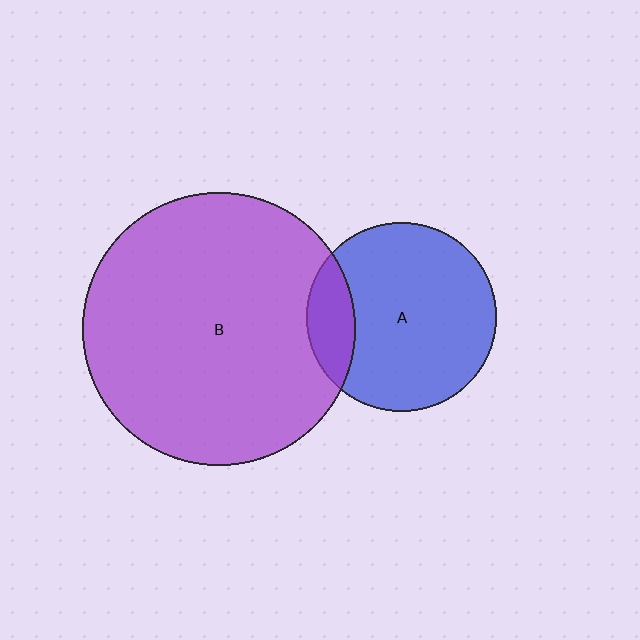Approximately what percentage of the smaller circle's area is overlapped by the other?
Approximately 15%.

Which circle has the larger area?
Circle B (purple).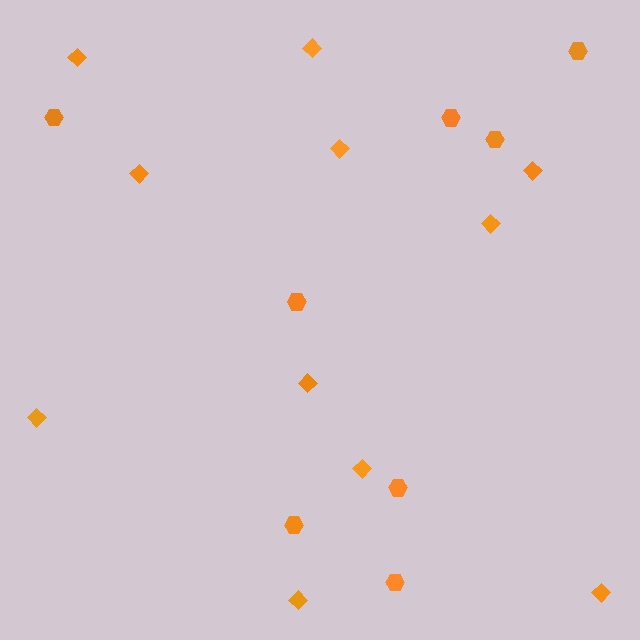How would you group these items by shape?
There are 2 groups: one group of hexagons (8) and one group of diamonds (11).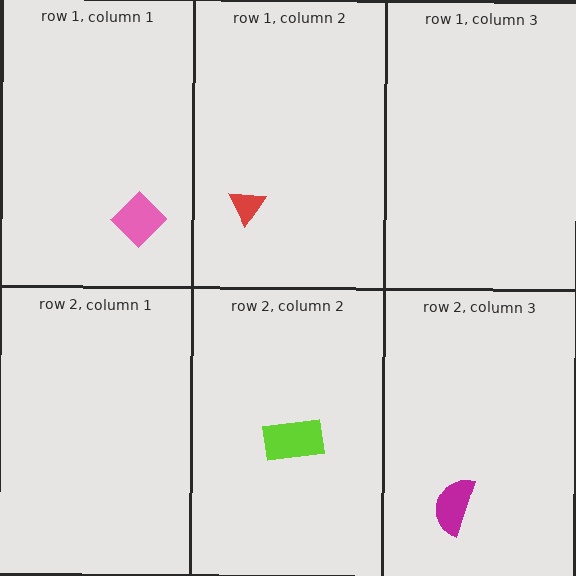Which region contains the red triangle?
The row 1, column 2 region.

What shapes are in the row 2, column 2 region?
The lime rectangle.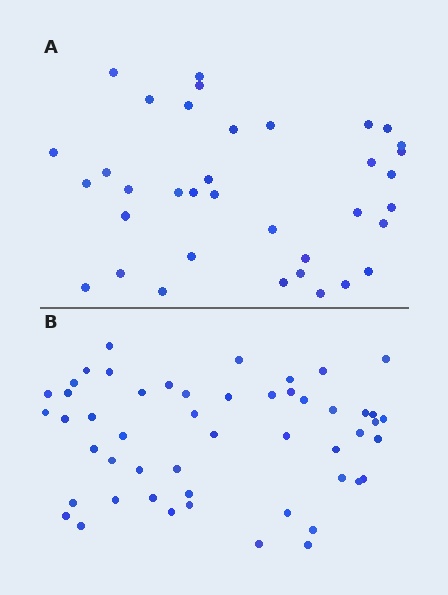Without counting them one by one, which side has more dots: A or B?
Region B (the bottom region) has more dots.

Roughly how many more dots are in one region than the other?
Region B has approximately 15 more dots than region A.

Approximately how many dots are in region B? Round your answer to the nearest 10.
About 50 dots. (The exact count is 51, which rounds to 50.)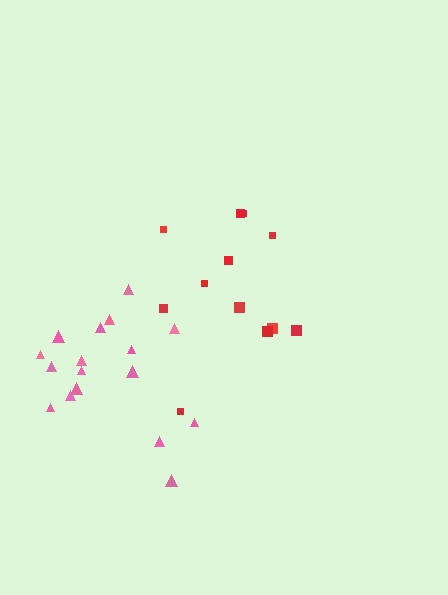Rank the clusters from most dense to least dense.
pink, red.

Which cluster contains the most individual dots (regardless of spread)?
Pink (17).